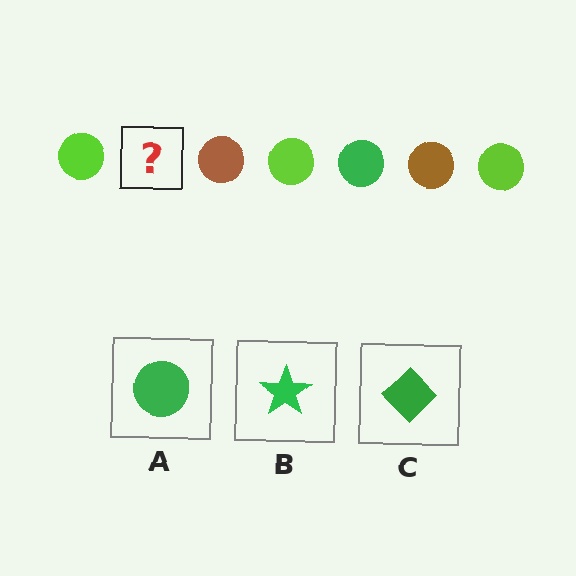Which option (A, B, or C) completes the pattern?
A.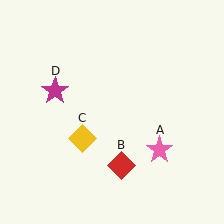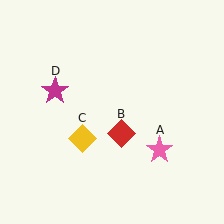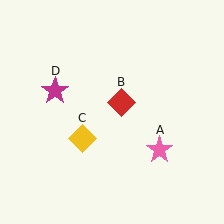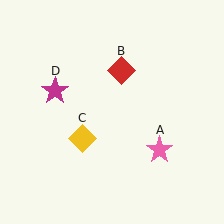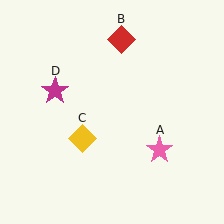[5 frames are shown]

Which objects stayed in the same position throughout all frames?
Pink star (object A) and yellow diamond (object C) and magenta star (object D) remained stationary.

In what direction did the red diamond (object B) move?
The red diamond (object B) moved up.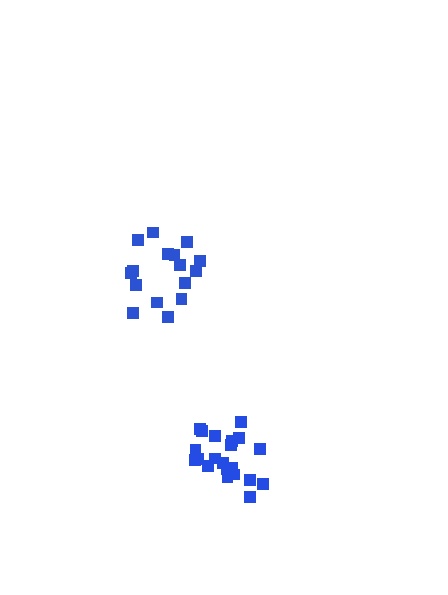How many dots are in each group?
Group 1: 21 dots, Group 2: 16 dots (37 total).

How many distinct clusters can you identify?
There are 2 distinct clusters.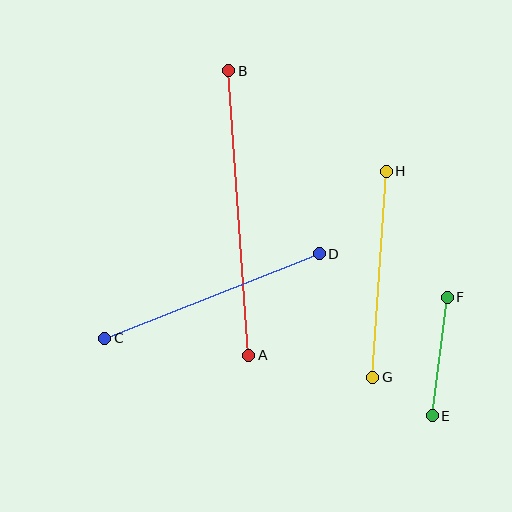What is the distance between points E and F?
The distance is approximately 120 pixels.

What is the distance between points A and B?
The distance is approximately 285 pixels.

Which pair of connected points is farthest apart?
Points A and B are farthest apart.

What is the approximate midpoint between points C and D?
The midpoint is at approximately (212, 296) pixels.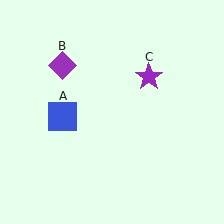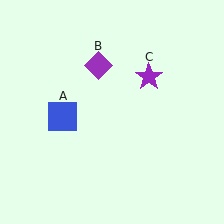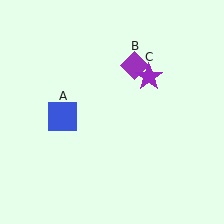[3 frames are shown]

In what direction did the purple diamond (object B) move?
The purple diamond (object B) moved right.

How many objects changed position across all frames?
1 object changed position: purple diamond (object B).